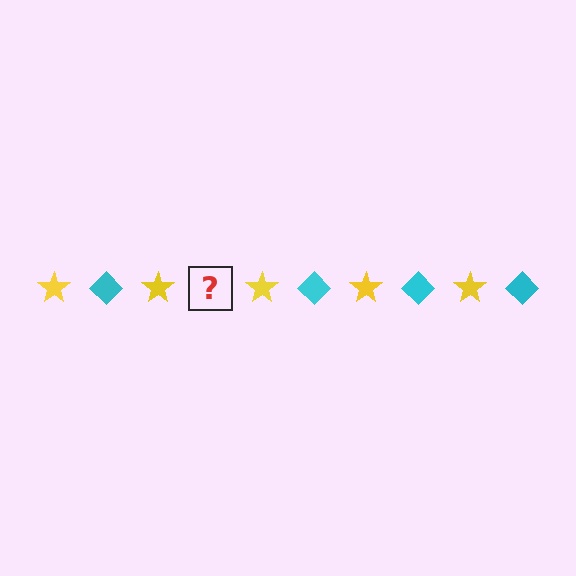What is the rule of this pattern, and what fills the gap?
The rule is that the pattern alternates between yellow star and cyan diamond. The gap should be filled with a cyan diamond.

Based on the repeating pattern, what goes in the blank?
The blank should be a cyan diamond.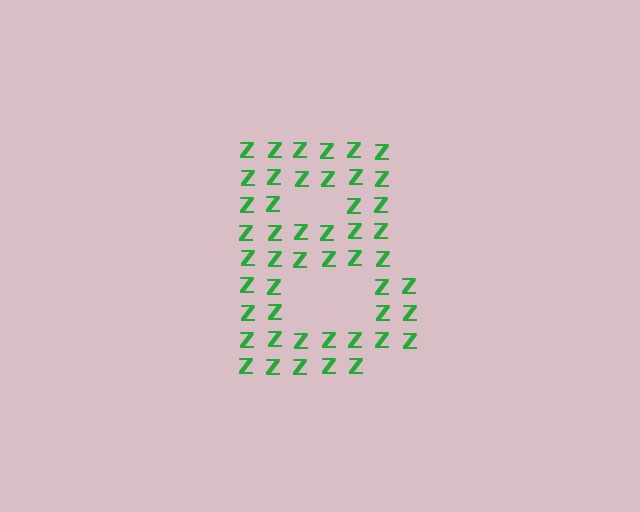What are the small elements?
The small elements are letter Z's.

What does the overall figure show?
The overall figure shows the letter B.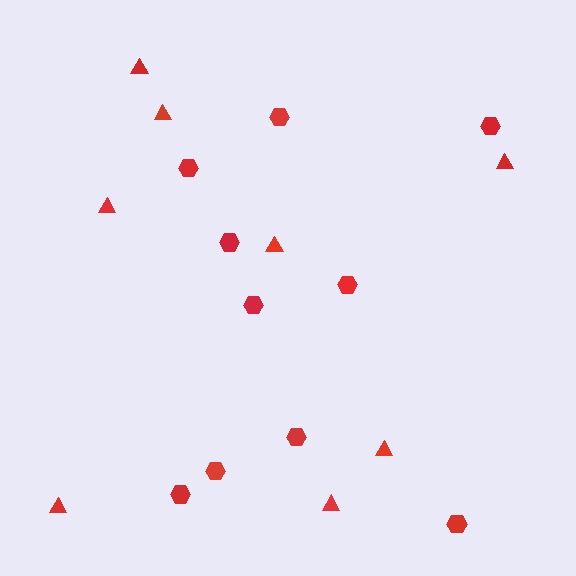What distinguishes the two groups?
There are 2 groups: one group of hexagons (10) and one group of triangles (8).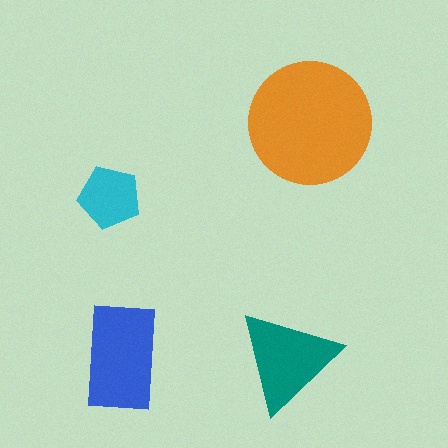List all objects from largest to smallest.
The orange circle, the blue rectangle, the teal triangle, the cyan pentagon.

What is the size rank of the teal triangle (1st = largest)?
3rd.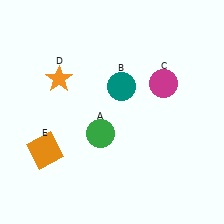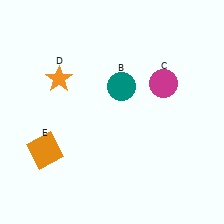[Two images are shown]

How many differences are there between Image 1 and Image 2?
There is 1 difference between the two images.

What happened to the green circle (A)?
The green circle (A) was removed in Image 2. It was in the bottom-left area of Image 1.